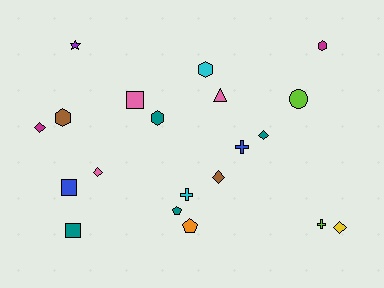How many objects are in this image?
There are 20 objects.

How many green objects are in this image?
There are no green objects.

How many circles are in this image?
There is 1 circle.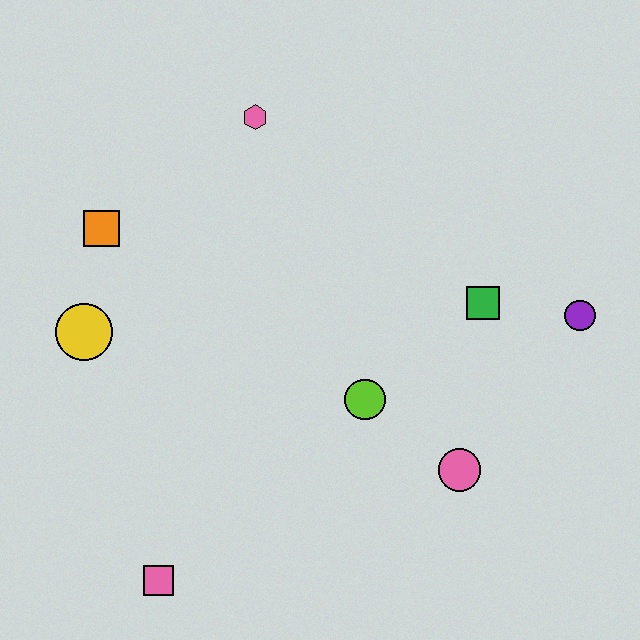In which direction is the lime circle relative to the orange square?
The lime circle is to the right of the orange square.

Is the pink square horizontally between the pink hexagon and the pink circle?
No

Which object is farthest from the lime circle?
The orange square is farthest from the lime circle.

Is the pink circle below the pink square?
No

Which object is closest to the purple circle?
The green square is closest to the purple circle.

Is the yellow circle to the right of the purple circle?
No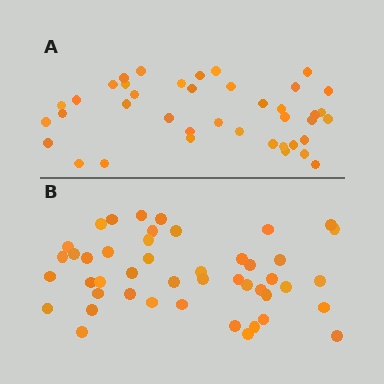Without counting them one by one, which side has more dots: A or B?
Region B (the bottom region) has more dots.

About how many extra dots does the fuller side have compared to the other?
Region B has about 6 more dots than region A.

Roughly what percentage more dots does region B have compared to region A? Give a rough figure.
About 15% more.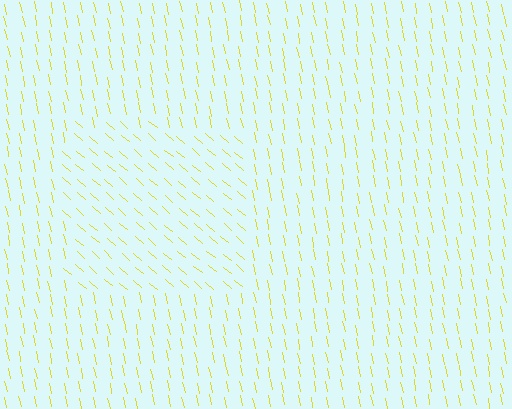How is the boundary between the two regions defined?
The boundary is defined purely by a change in line orientation (approximately 38 degrees difference). All lines are the same color and thickness.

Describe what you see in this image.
The image is filled with small yellow line segments. A rectangle region in the image has lines oriented differently from the surrounding lines, creating a visible texture boundary.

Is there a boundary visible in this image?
Yes, there is a texture boundary formed by a change in line orientation.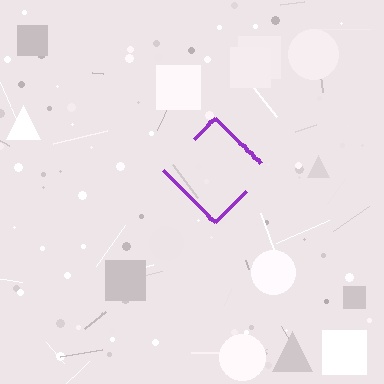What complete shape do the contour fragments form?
The contour fragments form a diamond.